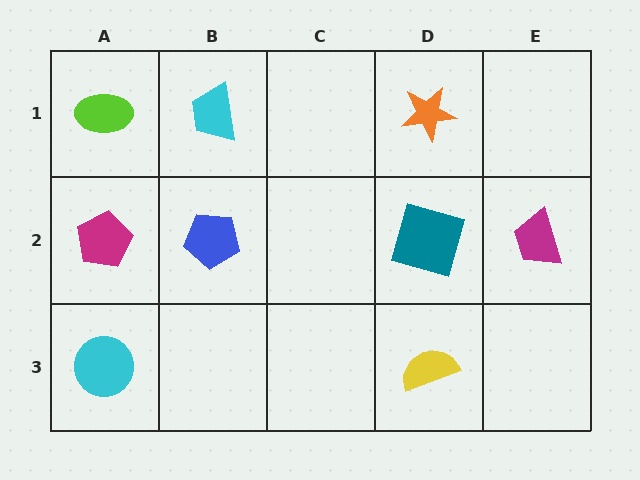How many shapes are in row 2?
4 shapes.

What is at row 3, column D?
A yellow semicircle.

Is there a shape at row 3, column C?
No, that cell is empty.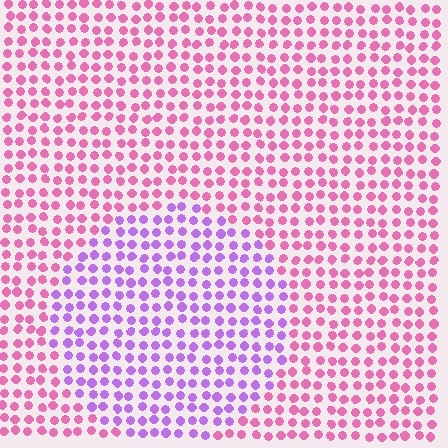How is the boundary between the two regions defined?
The boundary is defined purely by a slight shift in hue (about 46 degrees). Spacing, size, and orientation are identical on both sides.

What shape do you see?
I see a circle.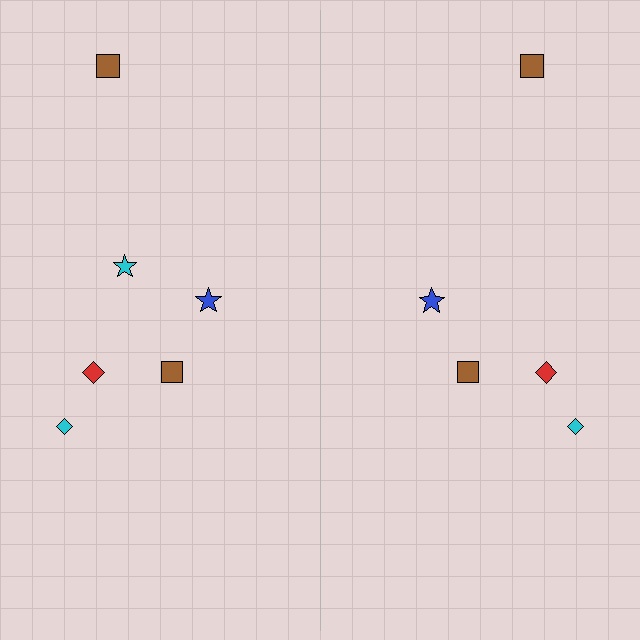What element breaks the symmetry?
A cyan star is missing from the right side.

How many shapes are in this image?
There are 11 shapes in this image.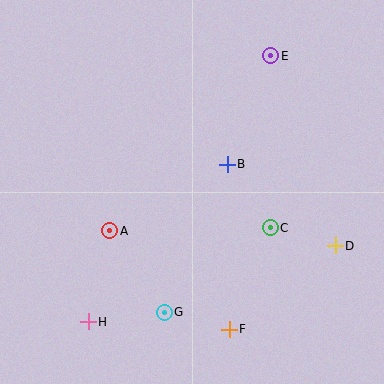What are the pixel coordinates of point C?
Point C is at (270, 228).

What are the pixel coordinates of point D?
Point D is at (335, 246).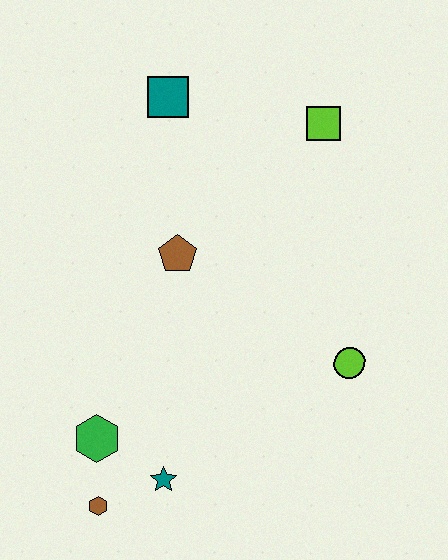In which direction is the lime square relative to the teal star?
The lime square is above the teal star.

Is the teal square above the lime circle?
Yes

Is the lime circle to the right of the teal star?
Yes